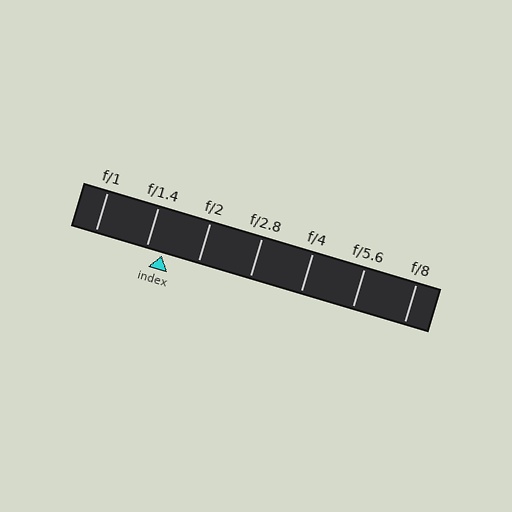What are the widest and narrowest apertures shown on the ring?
The widest aperture shown is f/1 and the narrowest is f/8.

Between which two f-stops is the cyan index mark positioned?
The index mark is between f/1.4 and f/2.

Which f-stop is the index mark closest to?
The index mark is closest to f/1.4.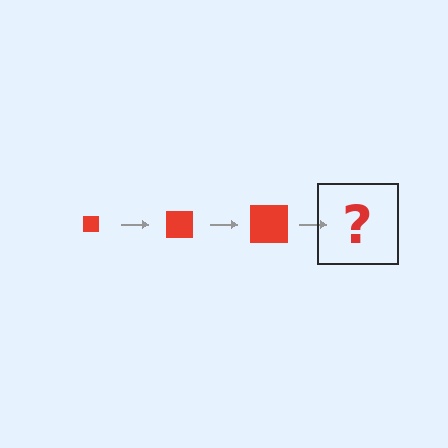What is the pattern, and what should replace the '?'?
The pattern is that the square gets progressively larger each step. The '?' should be a red square, larger than the previous one.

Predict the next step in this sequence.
The next step is a red square, larger than the previous one.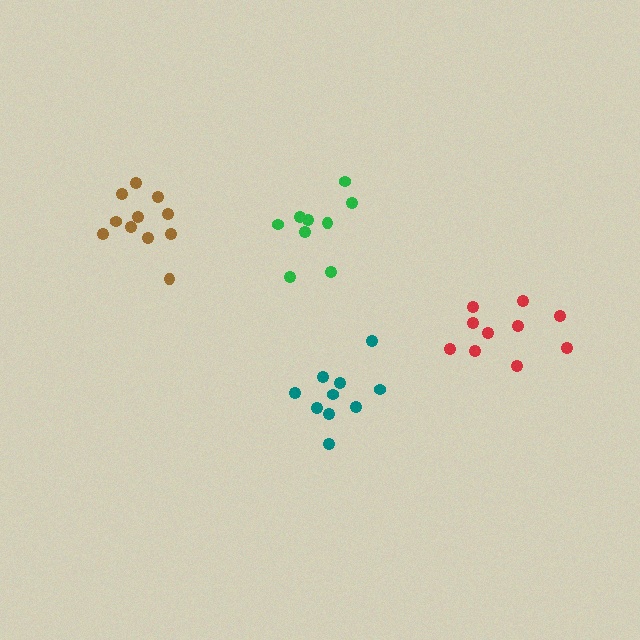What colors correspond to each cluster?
The clusters are colored: green, teal, brown, red.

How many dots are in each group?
Group 1: 9 dots, Group 2: 10 dots, Group 3: 11 dots, Group 4: 10 dots (40 total).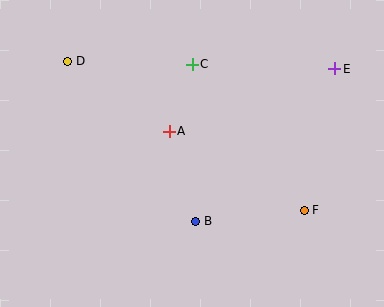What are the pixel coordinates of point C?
Point C is at (192, 64).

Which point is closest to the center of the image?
Point A at (169, 131) is closest to the center.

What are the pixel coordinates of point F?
Point F is at (304, 210).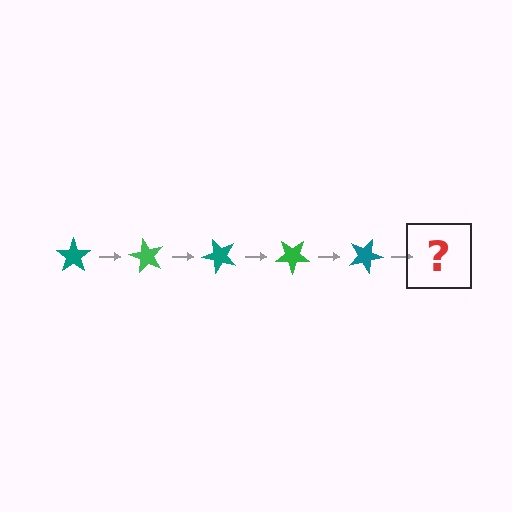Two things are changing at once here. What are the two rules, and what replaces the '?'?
The two rules are that it rotates 60 degrees each step and the color cycles through teal and green. The '?' should be a green star, rotated 300 degrees from the start.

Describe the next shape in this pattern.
It should be a green star, rotated 300 degrees from the start.